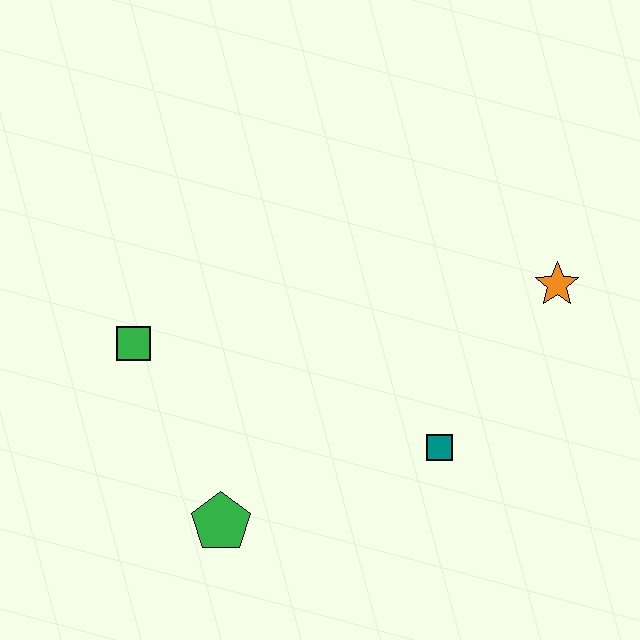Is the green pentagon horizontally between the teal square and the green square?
Yes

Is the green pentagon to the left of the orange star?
Yes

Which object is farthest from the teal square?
The green square is farthest from the teal square.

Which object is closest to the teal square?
The orange star is closest to the teal square.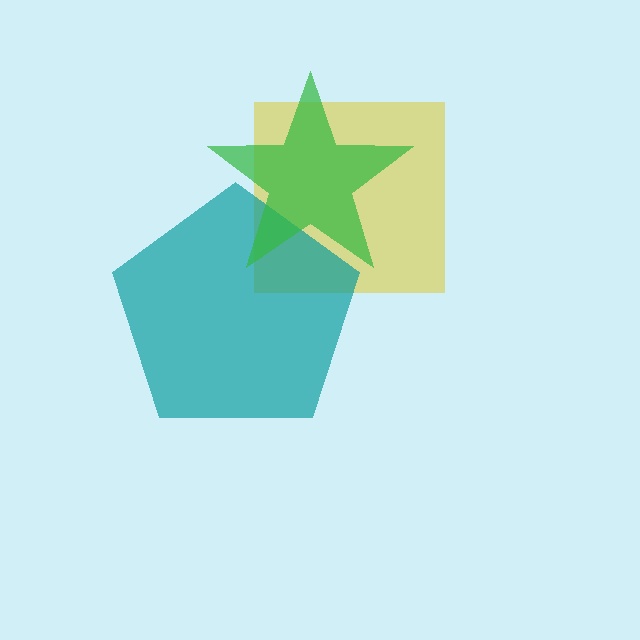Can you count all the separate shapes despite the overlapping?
Yes, there are 3 separate shapes.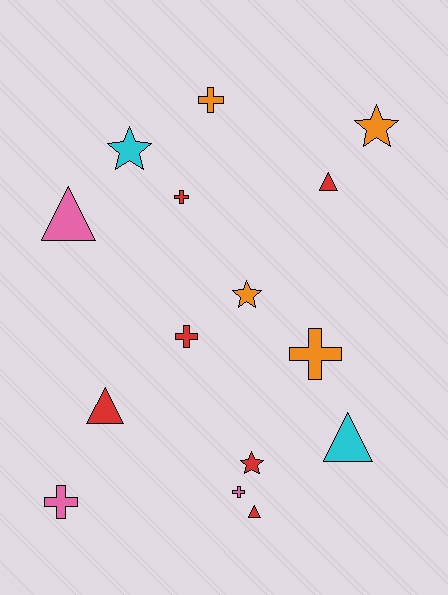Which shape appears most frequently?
Cross, with 6 objects.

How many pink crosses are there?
There are 2 pink crosses.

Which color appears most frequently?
Red, with 6 objects.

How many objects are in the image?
There are 15 objects.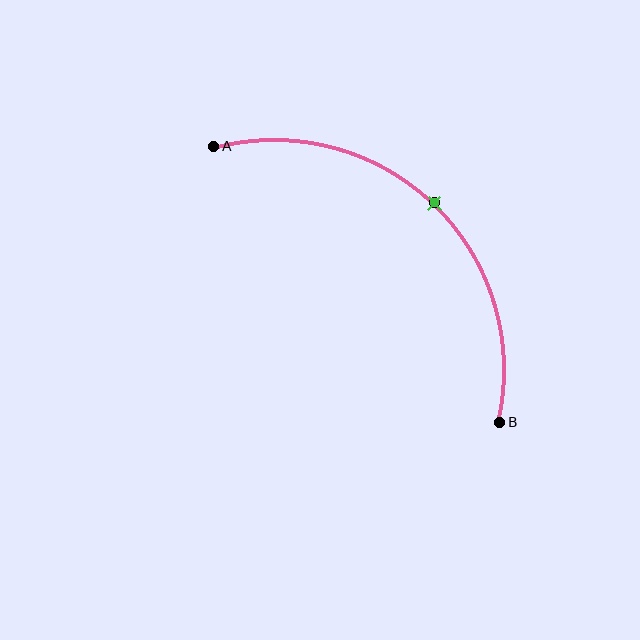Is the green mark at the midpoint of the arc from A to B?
Yes. The green mark lies on the arc at equal arc-length from both A and B — it is the arc midpoint.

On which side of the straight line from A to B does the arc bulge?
The arc bulges above and to the right of the straight line connecting A and B.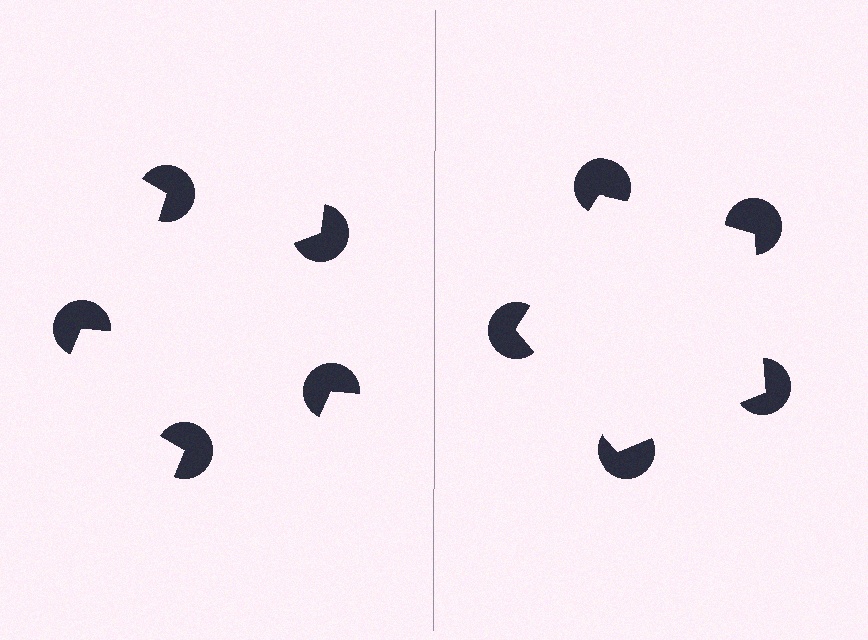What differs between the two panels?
The pac-man discs are positioned identically on both sides; only the wedge orientations differ. On the right they align to a pentagon; on the left they are misaligned.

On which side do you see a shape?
An illusory pentagon appears on the right side. On the left side the wedge cuts are rotated, so no coherent shape forms.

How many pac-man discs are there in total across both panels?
10 — 5 on each side.